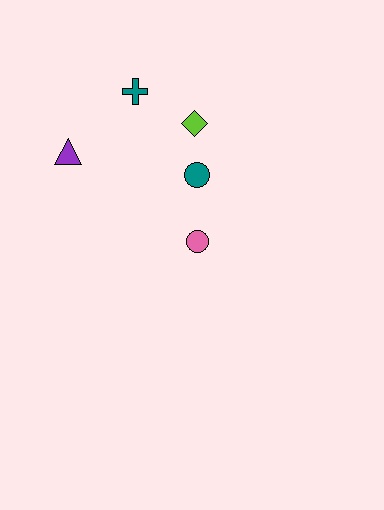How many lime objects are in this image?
There is 1 lime object.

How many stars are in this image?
There are no stars.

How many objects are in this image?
There are 5 objects.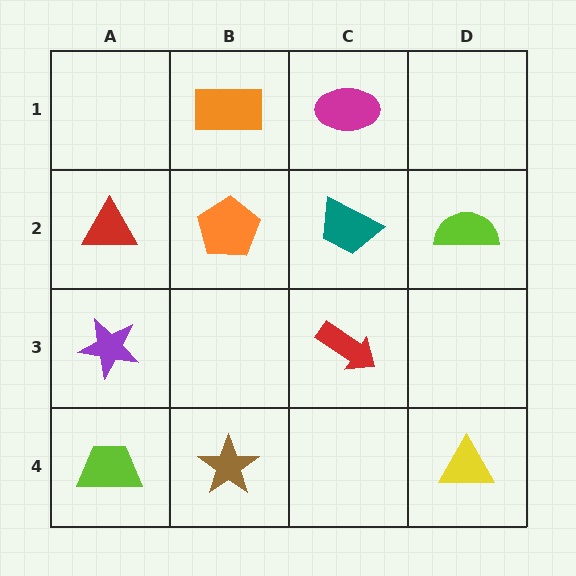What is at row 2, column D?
A lime semicircle.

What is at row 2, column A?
A red triangle.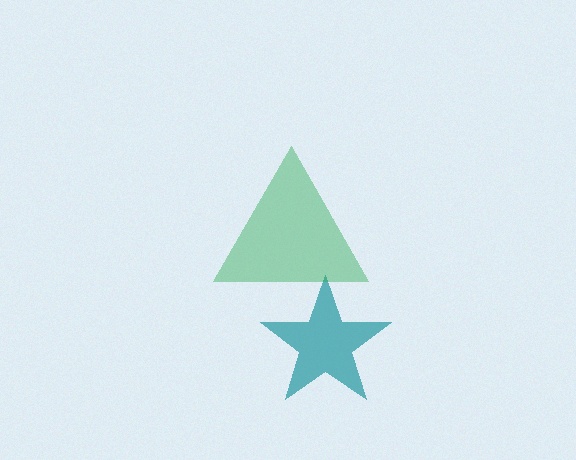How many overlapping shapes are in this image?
There are 2 overlapping shapes in the image.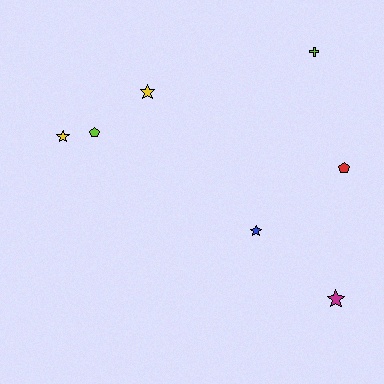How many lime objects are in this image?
There are 2 lime objects.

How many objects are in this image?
There are 7 objects.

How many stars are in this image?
There are 4 stars.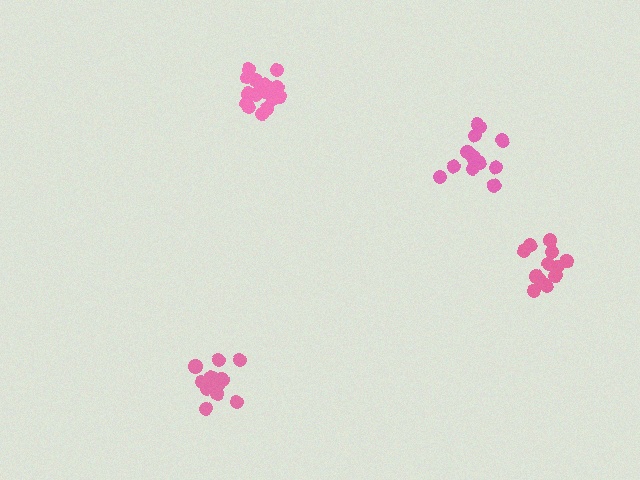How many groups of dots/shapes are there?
There are 4 groups.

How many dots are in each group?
Group 1: 12 dots, Group 2: 12 dots, Group 3: 12 dots, Group 4: 16 dots (52 total).